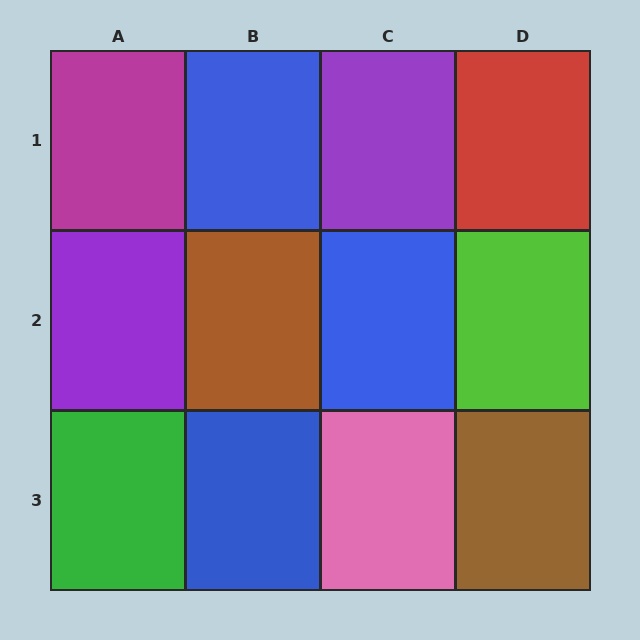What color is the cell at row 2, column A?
Purple.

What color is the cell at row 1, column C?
Purple.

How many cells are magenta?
1 cell is magenta.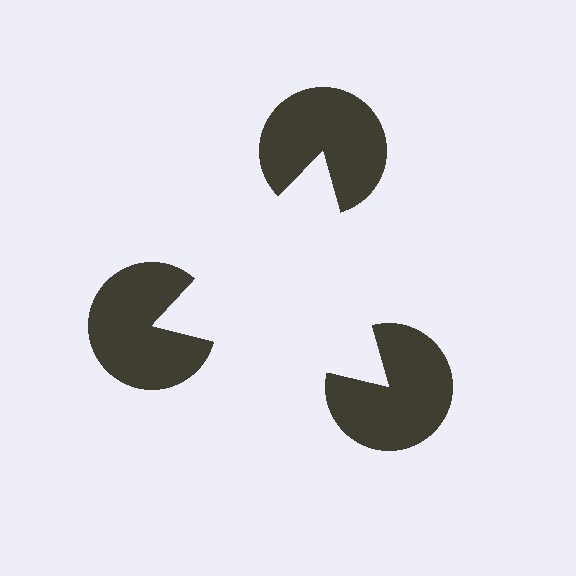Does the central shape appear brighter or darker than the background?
It typically appears slightly brighter than the background, even though no actual brightness change is drawn.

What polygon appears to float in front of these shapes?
An illusory triangle — its edges are inferred from the aligned wedge cuts in the pac-man discs, not physically drawn.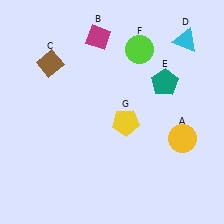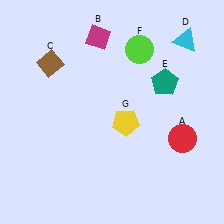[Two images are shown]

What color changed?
The circle (A) changed from yellow in Image 1 to red in Image 2.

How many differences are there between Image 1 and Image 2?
There is 1 difference between the two images.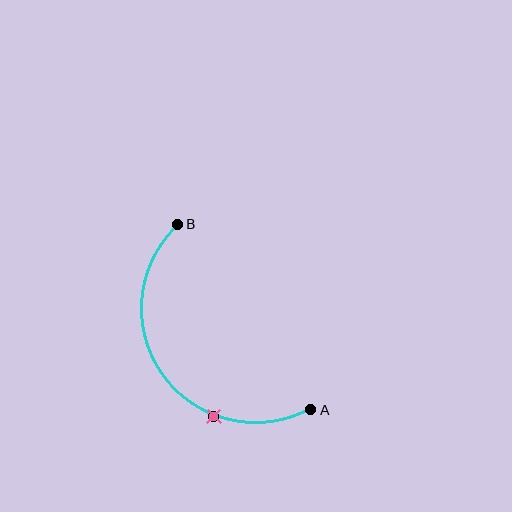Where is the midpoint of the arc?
The arc midpoint is the point on the curve farthest from the straight line joining A and B. It sits below and to the left of that line.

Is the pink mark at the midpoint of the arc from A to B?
No. The pink mark lies on the arc but is closer to endpoint A. The arc midpoint would be at the point on the curve equidistant along the arc from both A and B.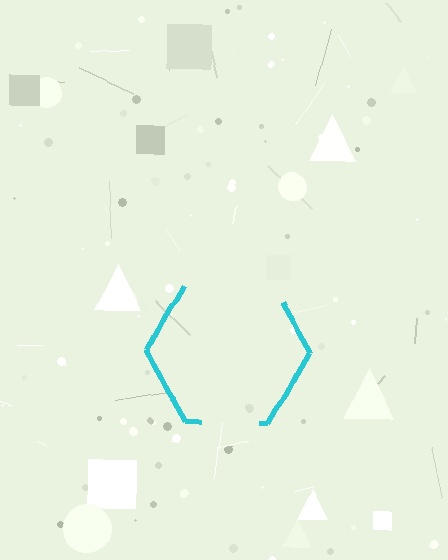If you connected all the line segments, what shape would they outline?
They would outline a hexagon.